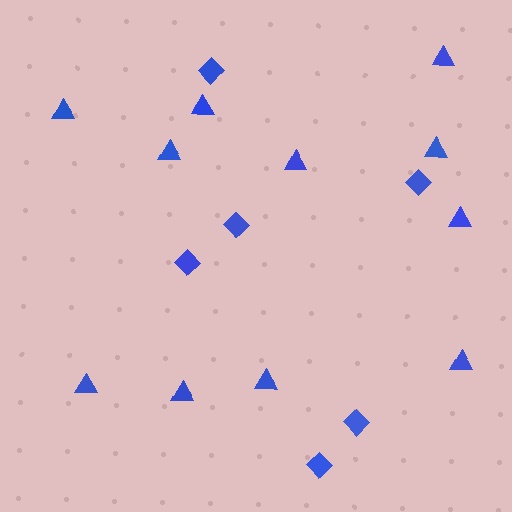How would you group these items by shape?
There are 2 groups: one group of triangles (11) and one group of diamonds (6).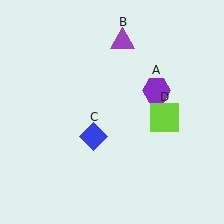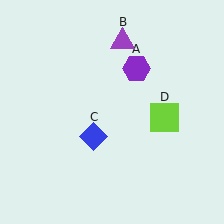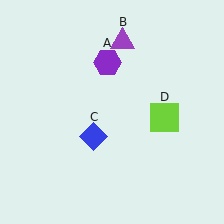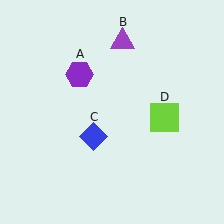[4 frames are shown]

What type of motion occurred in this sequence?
The purple hexagon (object A) rotated counterclockwise around the center of the scene.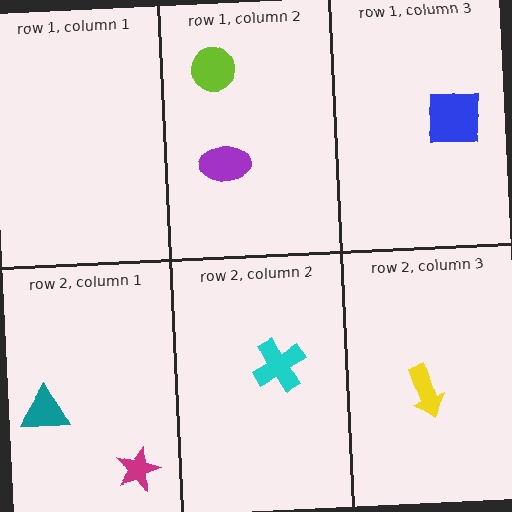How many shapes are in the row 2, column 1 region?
2.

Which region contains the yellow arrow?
The row 2, column 3 region.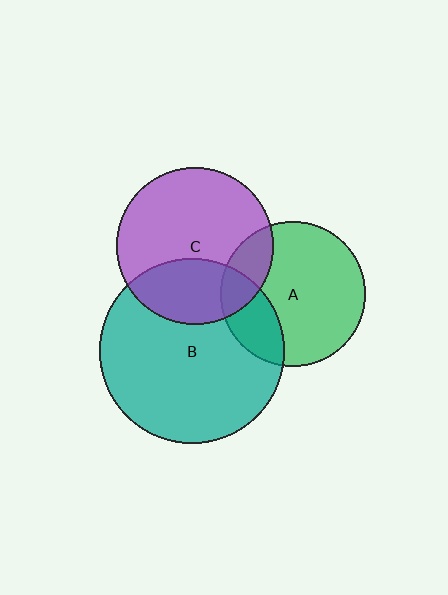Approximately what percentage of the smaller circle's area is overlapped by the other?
Approximately 30%.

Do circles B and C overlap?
Yes.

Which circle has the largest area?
Circle B (teal).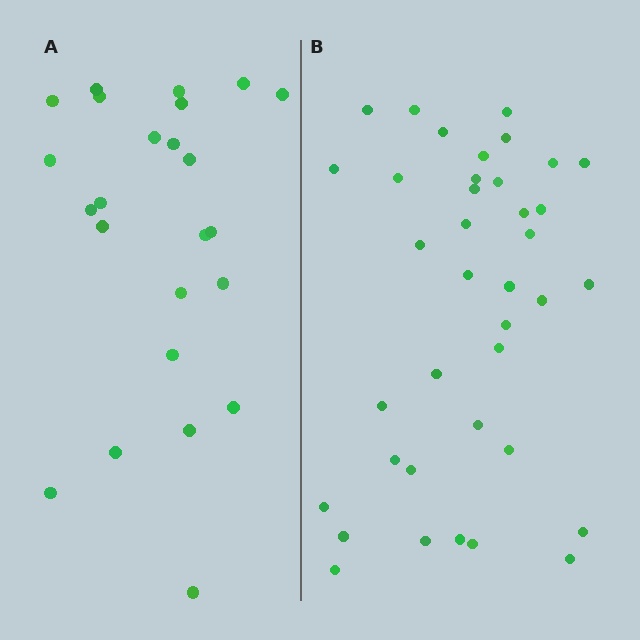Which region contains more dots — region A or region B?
Region B (the right region) has more dots.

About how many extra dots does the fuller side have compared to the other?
Region B has approximately 15 more dots than region A.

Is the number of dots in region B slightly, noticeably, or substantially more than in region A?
Region B has substantially more. The ratio is roughly 1.6 to 1.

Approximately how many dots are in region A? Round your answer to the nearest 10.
About 20 dots. (The exact count is 24, which rounds to 20.)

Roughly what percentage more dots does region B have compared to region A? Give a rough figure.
About 60% more.